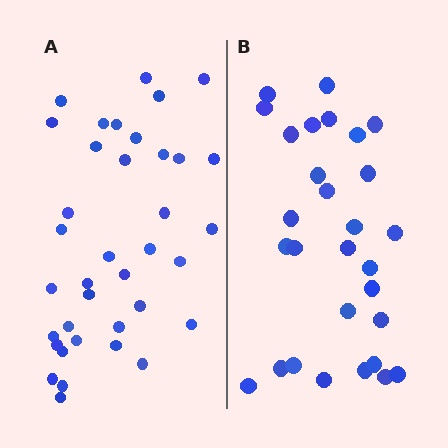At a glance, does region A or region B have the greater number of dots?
Region A (the left region) has more dots.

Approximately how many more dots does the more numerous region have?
Region A has roughly 8 or so more dots than region B.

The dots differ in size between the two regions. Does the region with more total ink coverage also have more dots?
No. Region B has more total ink coverage because its dots are larger, but region A actually contains more individual dots. Total area can be misleading — the number of items is what matters here.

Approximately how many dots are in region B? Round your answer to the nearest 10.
About 30 dots. (The exact count is 29, which rounds to 30.)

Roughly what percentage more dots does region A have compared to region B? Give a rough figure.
About 30% more.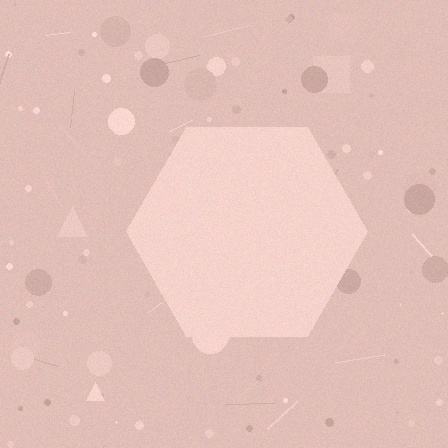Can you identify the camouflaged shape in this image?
The camouflaged shape is a hexagon.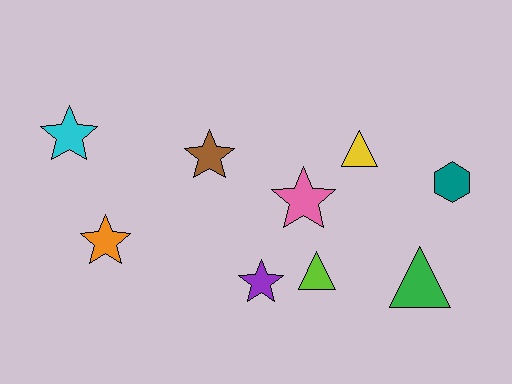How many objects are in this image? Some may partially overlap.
There are 9 objects.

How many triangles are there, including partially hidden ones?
There are 3 triangles.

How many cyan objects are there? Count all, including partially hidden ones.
There is 1 cyan object.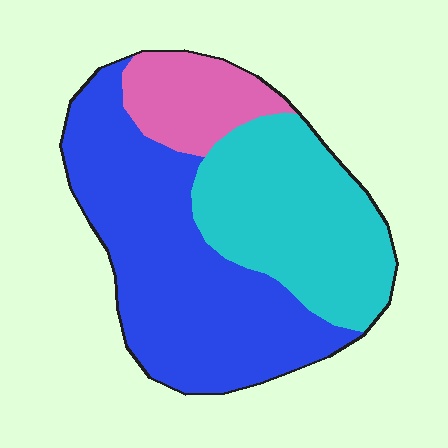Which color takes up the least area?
Pink, at roughly 15%.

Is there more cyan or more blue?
Blue.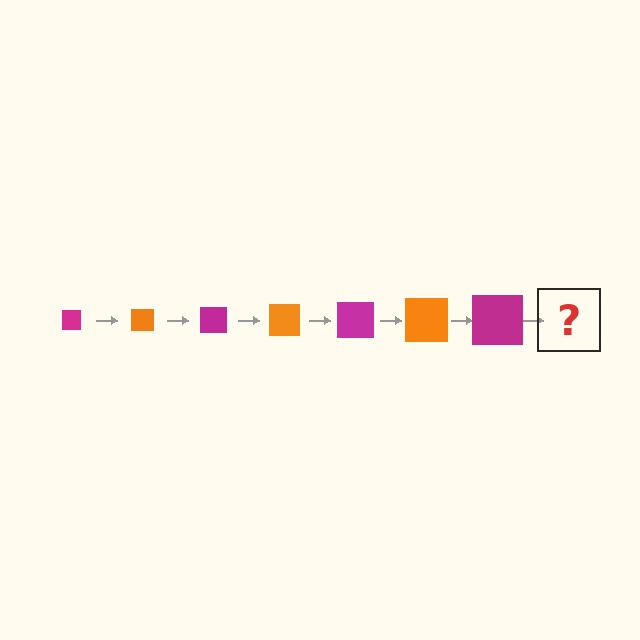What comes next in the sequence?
The next element should be an orange square, larger than the previous one.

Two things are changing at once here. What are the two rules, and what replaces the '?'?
The two rules are that the square grows larger each step and the color cycles through magenta and orange. The '?' should be an orange square, larger than the previous one.